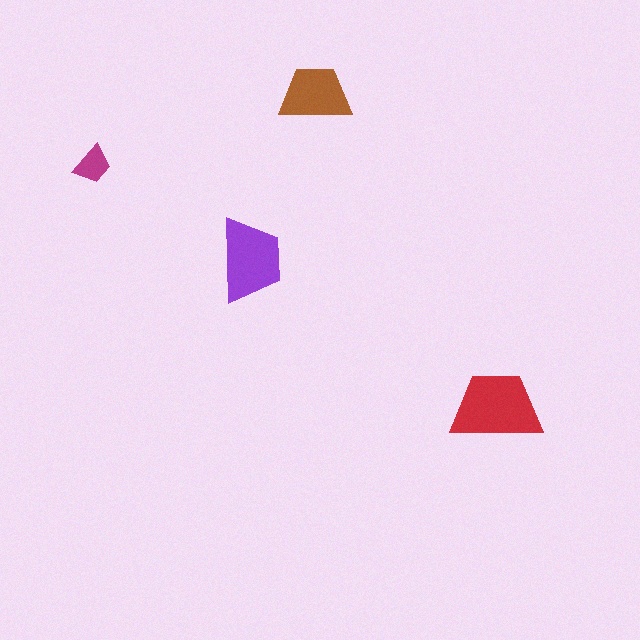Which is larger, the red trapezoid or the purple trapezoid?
The red one.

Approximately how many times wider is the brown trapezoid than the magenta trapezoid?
About 2 times wider.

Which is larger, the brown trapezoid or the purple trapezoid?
The purple one.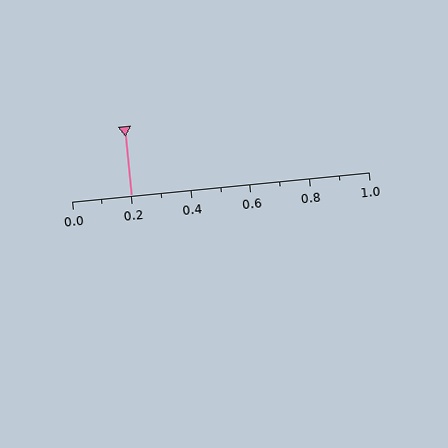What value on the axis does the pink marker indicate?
The marker indicates approximately 0.2.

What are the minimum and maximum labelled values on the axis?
The axis runs from 0.0 to 1.0.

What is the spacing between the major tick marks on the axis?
The major ticks are spaced 0.2 apart.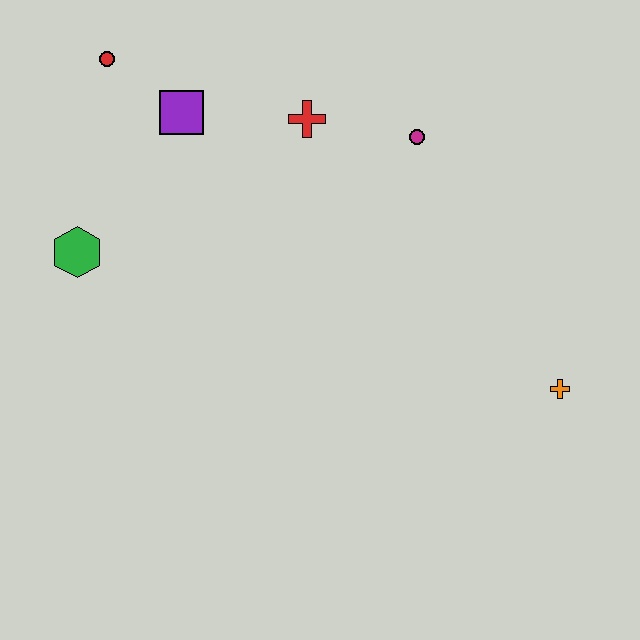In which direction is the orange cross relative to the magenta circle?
The orange cross is below the magenta circle.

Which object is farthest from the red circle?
The orange cross is farthest from the red circle.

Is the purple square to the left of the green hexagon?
No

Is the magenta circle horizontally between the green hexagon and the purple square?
No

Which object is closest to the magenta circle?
The red cross is closest to the magenta circle.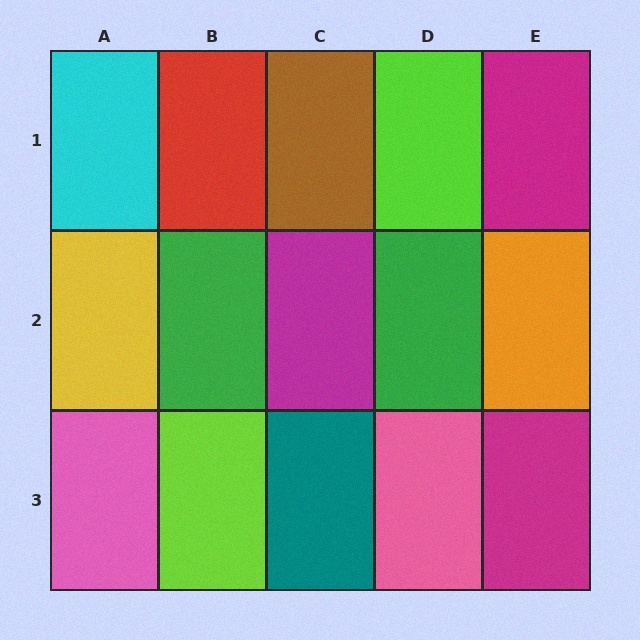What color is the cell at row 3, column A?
Pink.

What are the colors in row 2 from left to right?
Yellow, green, magenta, green, orange.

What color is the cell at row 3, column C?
Teal.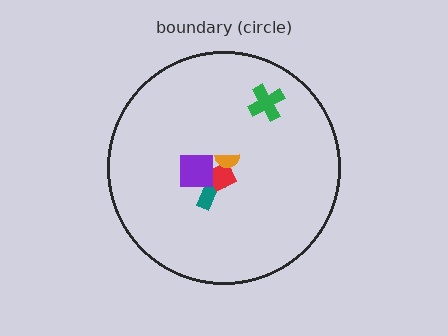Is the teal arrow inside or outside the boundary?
Inside.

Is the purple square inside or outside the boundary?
Inside.